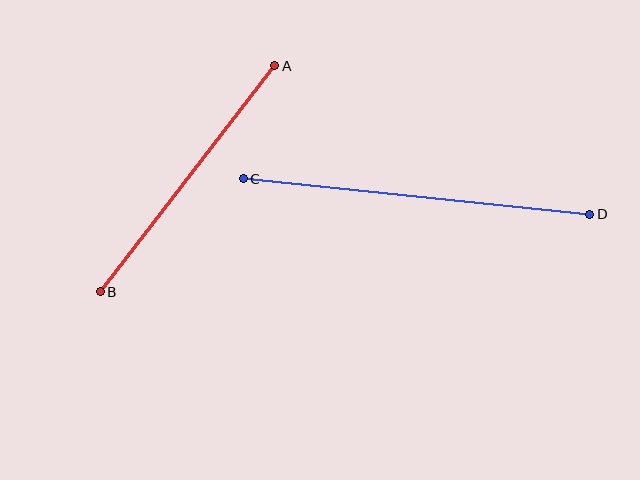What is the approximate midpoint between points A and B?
The midpoint is at approximately (187, 179) pixels.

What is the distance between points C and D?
The distance is approximately 349 pixels.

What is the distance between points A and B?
The distance is approximately 286 pixels.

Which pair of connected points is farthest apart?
Points C and D are farthest apart.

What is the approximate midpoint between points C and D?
The midpoint is at approximately (417, 197) pixels.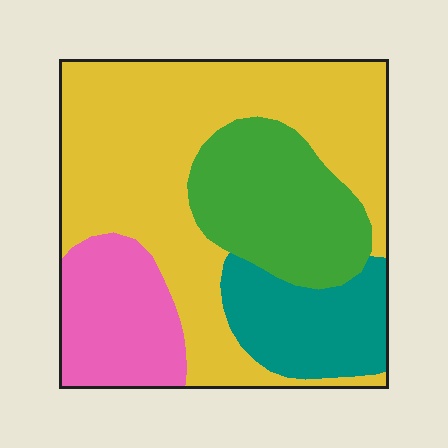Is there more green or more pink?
Green.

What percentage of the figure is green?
Green takes up less than a quarter of the figure.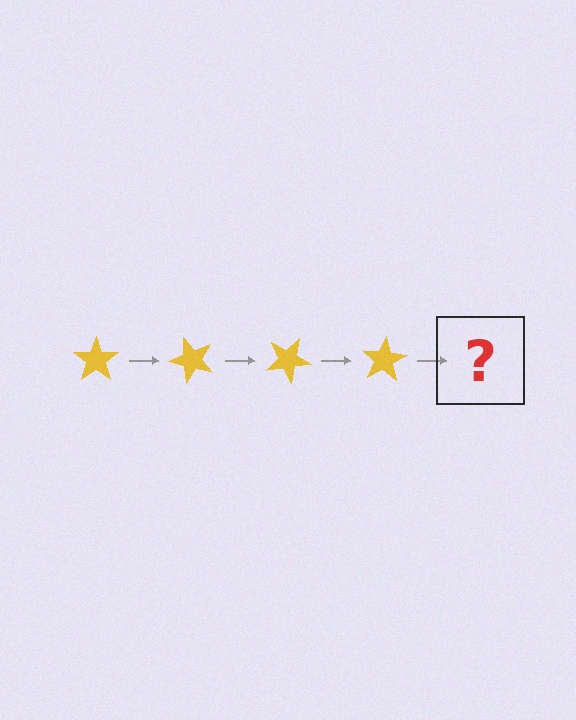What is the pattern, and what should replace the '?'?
The pattern is that the star rotates 50 degrees each step. The '?' should be a yellow star rotated 200 degrees.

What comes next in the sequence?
The next element should be a yellow star rotated 200 degrees.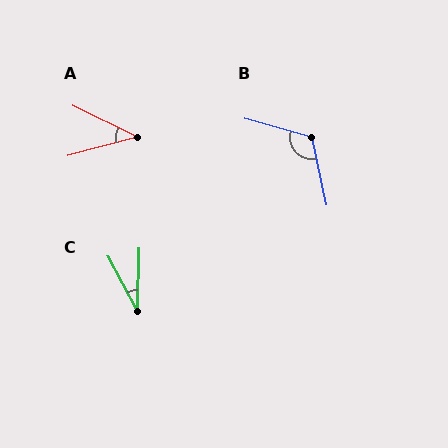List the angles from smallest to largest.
C (29°), A (41°), B (118°).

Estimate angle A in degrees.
Approximately 41 degrees.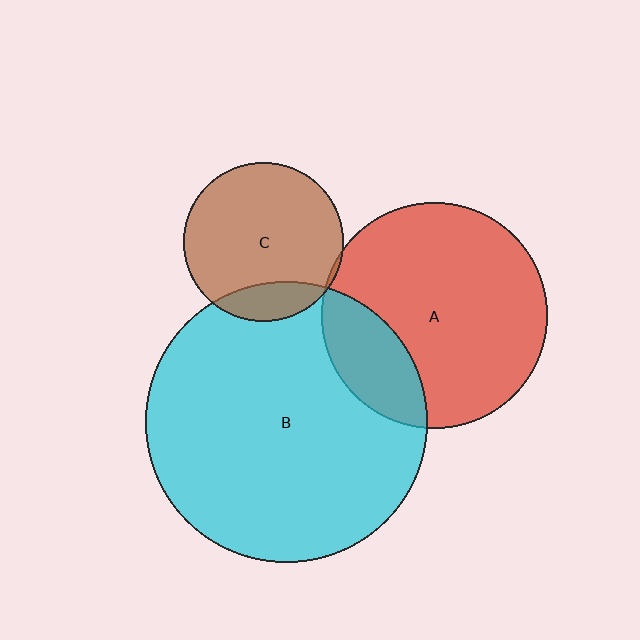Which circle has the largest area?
Circle B (cyan).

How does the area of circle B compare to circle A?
Approximately 1.6 times.